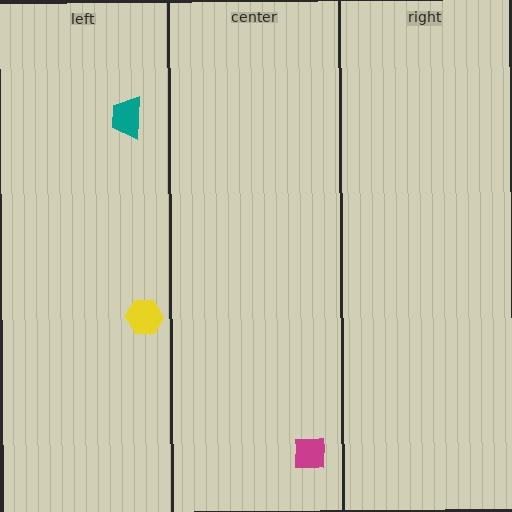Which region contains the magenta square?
The center region.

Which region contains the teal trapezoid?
The left region.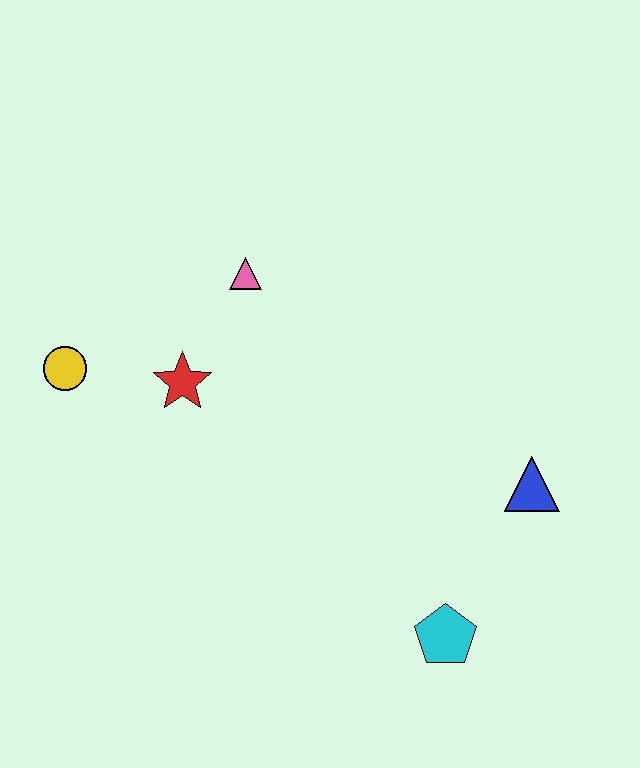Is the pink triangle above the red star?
Yes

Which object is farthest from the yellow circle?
The blue triangle is farthest from the yellow circle.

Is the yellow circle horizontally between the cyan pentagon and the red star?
No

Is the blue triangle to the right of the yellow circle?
Yes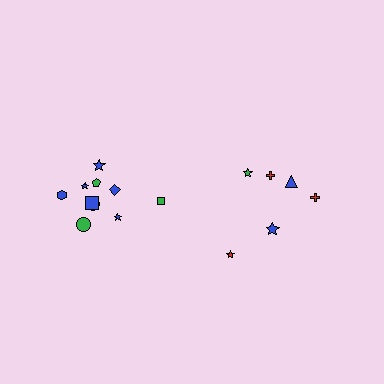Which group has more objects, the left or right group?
The left group.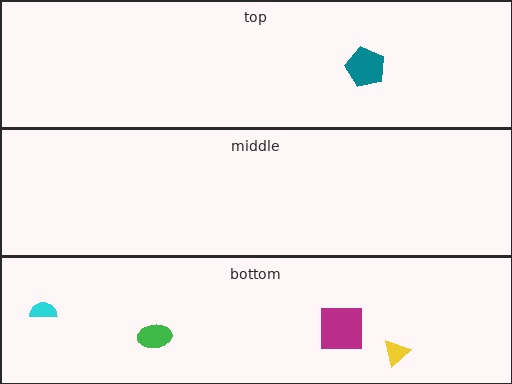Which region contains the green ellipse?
The bottom region.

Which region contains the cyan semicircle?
The bottom region.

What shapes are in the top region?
The teal pentagon.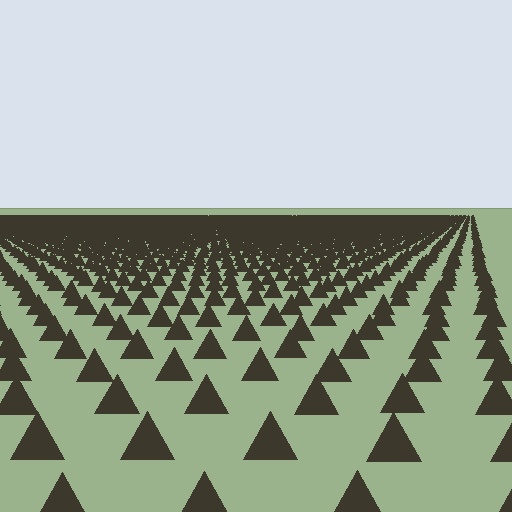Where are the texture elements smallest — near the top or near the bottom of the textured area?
Near the top.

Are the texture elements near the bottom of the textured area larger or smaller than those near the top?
Larger. Near the bottom, elements are closer to the viewer and appear at a bigger on-screen size.